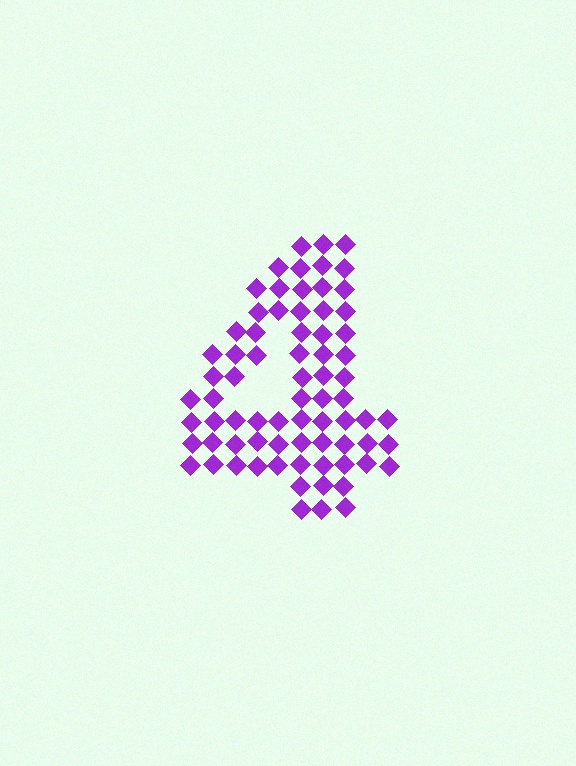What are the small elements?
The small elements are diamonds.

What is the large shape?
The large shape is the digit 4.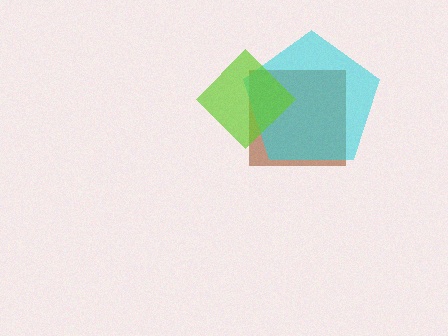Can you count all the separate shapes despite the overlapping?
Yes, there are 3 separate shapes.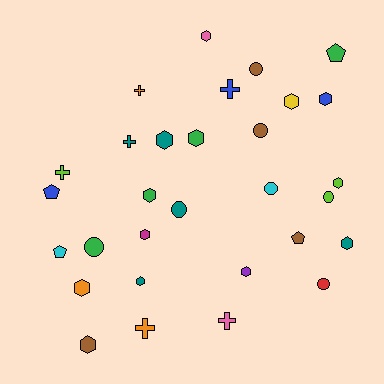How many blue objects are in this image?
There are 3 blue objects.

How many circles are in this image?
There are 7 circles.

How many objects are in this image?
There are 30 objects.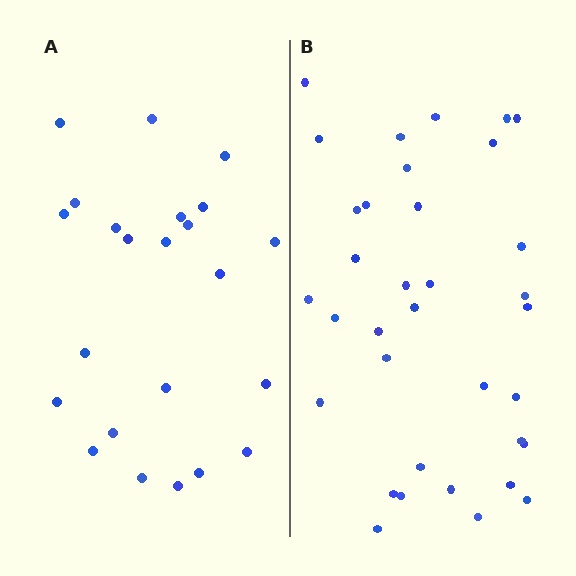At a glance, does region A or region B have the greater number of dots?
Region B (the right region) has more dots.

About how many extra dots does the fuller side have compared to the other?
Region B has roughly 12 or so more dots than region A.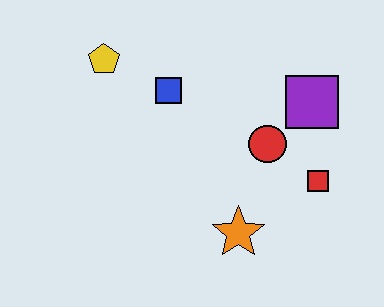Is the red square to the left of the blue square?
No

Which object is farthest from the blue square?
The red square is farthest from the blue square.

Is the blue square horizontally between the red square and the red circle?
No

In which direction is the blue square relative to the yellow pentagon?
The blue square is to the right of the yellow pentagon.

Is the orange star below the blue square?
Yes